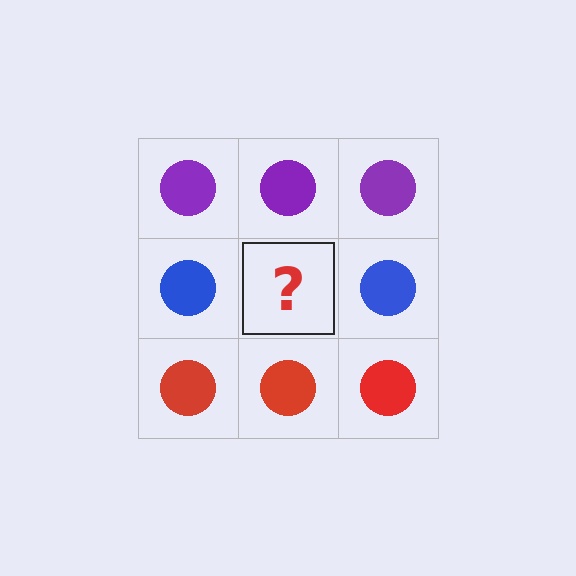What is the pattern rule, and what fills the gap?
The rule is that each row has a consistent color. The gap should be filled with a blue circle.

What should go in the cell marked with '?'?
The missing cell should contain a blue circle.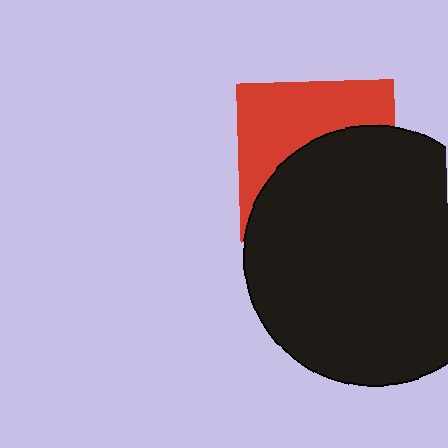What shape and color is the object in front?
The object in front is a black circle.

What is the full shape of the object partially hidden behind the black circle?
The partially hidden object is a red square.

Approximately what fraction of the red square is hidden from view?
Roughly 56% of the red square is hidden behind the black circle.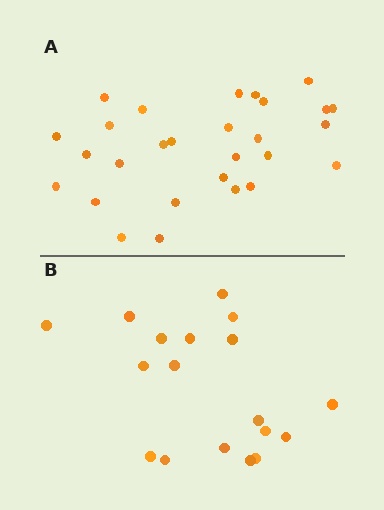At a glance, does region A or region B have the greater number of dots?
Region A (the top region) has more dots.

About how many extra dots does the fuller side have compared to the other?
Region A has roughly 10 or so more dots than region B.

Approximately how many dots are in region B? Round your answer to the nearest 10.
About 20 dots. (The exact count is 18, which rounds to 20.)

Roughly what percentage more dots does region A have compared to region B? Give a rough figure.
About 55% more.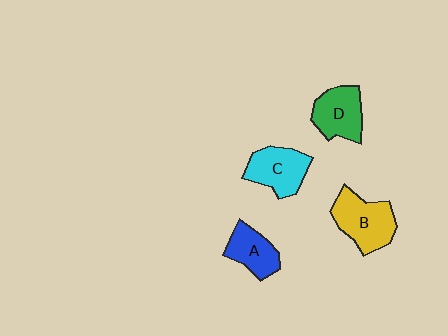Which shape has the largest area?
Shape B (yellow).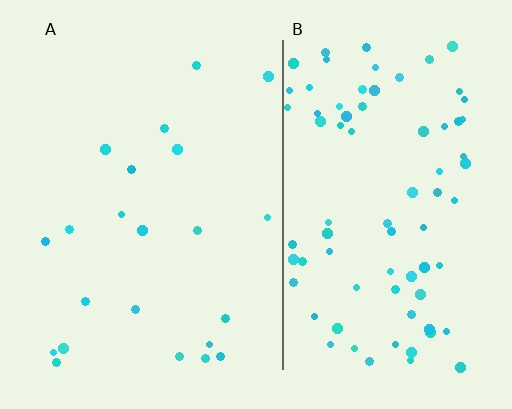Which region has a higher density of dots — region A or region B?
B (the right).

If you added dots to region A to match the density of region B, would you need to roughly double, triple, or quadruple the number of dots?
Approximately quadruple.